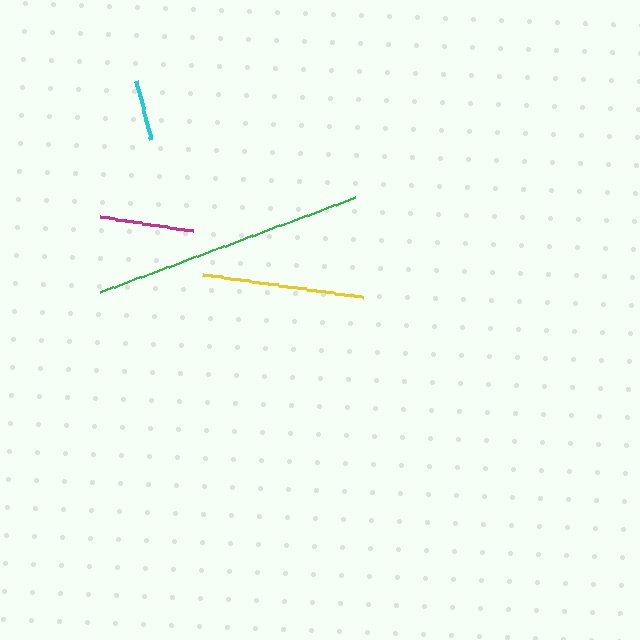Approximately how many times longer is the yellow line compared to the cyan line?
The yellow line is approximately 2.7 times the length of the cyan line.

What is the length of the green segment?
The green segment is approximately 273 pixels long.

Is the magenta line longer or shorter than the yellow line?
The yellow line is longer than the magenta line.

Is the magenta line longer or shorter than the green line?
The green line is longer than the magenta line.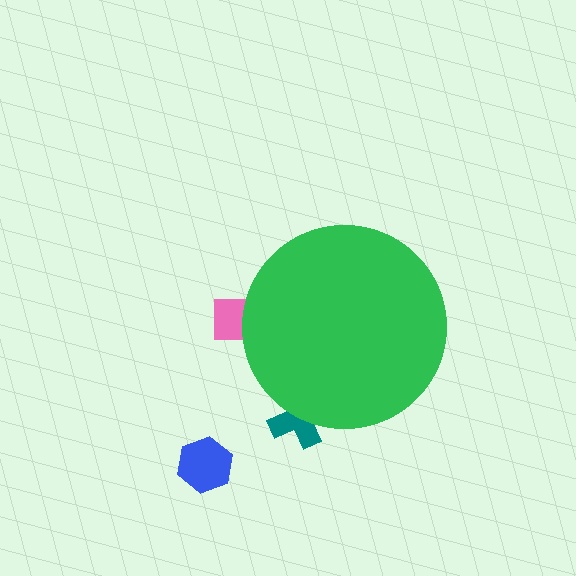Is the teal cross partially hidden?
Yes, the teal cross is partially hidden behind the green circle.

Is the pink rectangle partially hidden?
Yes, the pink rectangle is partially hidden behind the green circle.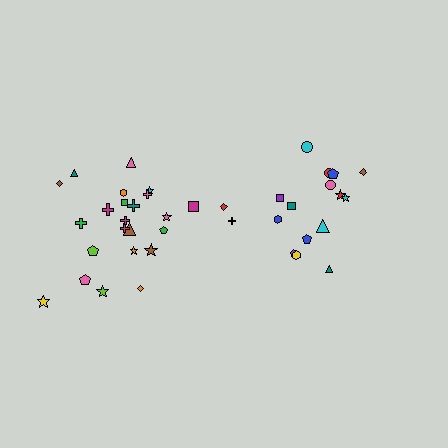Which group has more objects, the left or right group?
The left group.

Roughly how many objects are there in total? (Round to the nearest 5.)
Roughly 40 objects in total.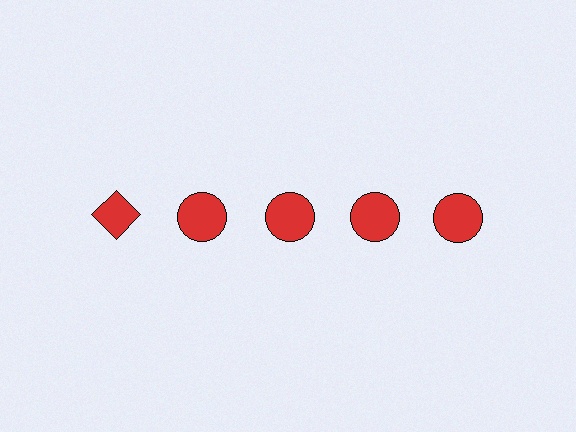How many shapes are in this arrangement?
There are 5 shapes arranged in a grid pattern.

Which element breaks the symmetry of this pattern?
The red diamond in the top row, leftmost column breaks the symmetry. All other shapes are red circles.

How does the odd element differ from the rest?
It has a different shape: diamond instead of circle.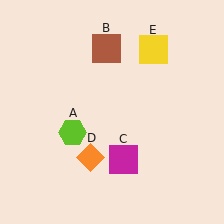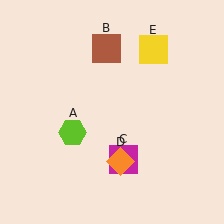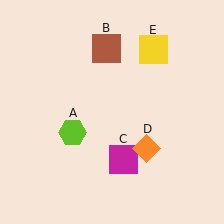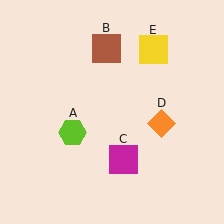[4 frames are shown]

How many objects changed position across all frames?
1 object changed position: orange diamond (object D).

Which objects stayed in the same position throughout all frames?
Lime hexagon (object A) and brown square (object B) and magenta square (object C) and yellow square (object E) remained stationary.